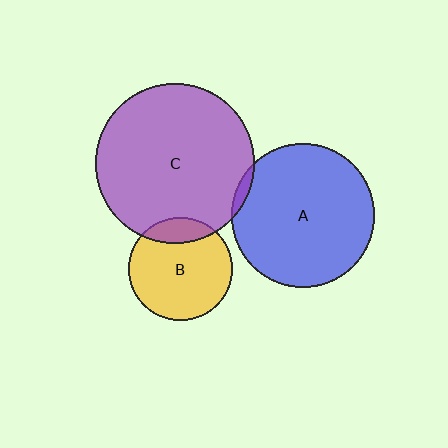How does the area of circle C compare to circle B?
Approximately 2.4 times.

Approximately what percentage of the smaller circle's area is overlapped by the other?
Approximately 5%.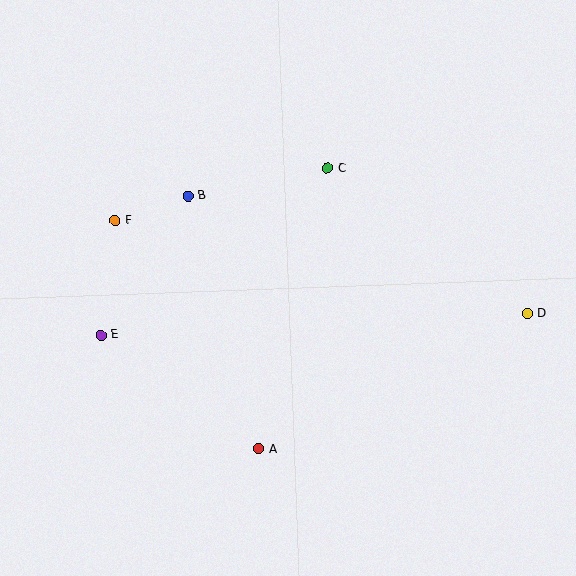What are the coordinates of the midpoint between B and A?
The midpoint between B and A is at (223, 322).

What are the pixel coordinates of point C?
Point C is at (327, 168).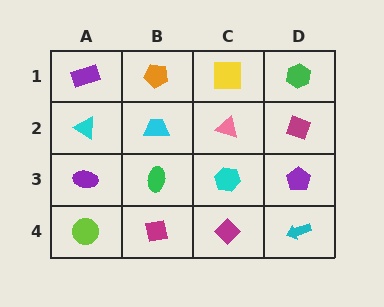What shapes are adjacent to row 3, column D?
A magenta diamond (row 2, column D), a cyan arrow (row 4, column D), a cyan hexagon (row 3, column C).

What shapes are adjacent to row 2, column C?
A yellow square (row 1, column C), a cyan hexagon (row 3, column C), a cyan trapezoid (row 2, column B), a magenta diamond (row 2, column D).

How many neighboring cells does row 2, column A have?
3.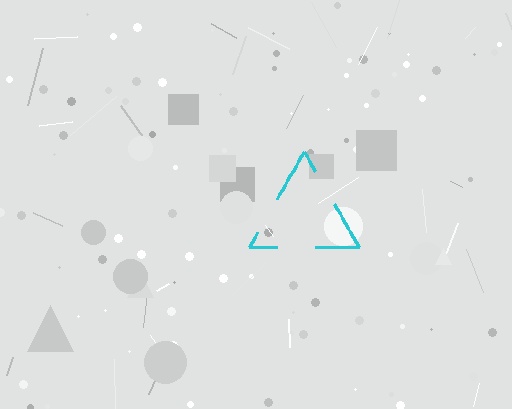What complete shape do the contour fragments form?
The contour fragments form a triangle.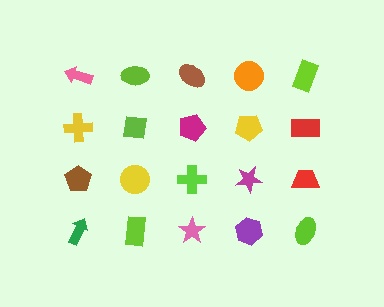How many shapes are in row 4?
5 shapes.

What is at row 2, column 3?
A magenta pentagon.